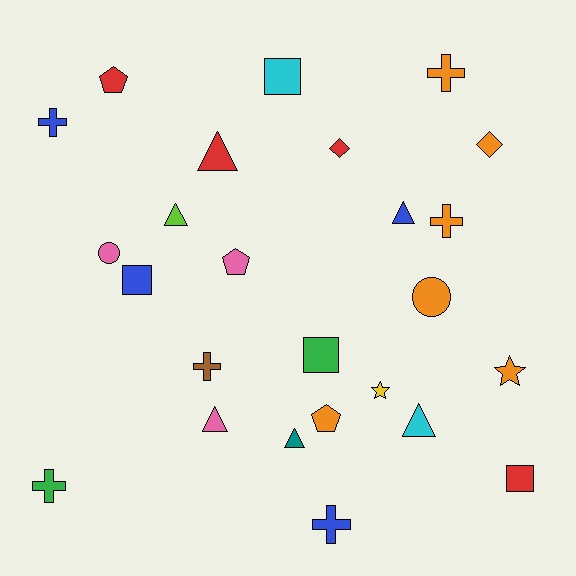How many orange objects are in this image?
There are 6 orange objects.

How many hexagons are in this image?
There are no hexagons.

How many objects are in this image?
There are 25 objects.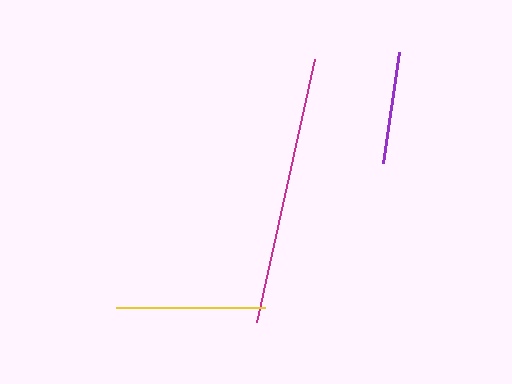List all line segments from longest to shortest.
From longest to shortest: magenta, yellow, purple.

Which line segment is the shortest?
The purple line is the shortest at approximately 112 pixels.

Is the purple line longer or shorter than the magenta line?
The magenta line is longer than the purple line.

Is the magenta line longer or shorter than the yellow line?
The magenta line is longer than the yellow line.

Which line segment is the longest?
The magenta line is the longest at approximately 269 pixels.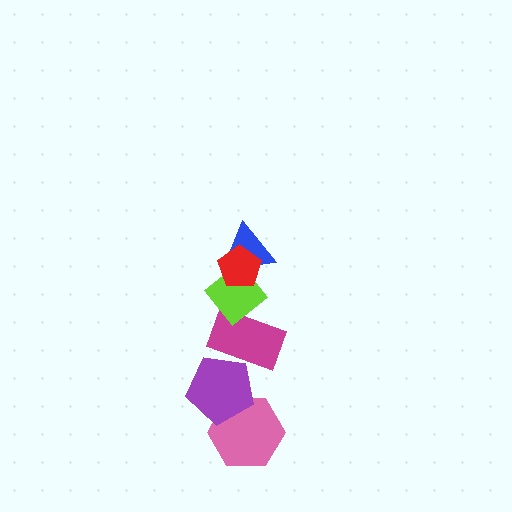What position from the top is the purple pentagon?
The purple pentagon is 5th from the top.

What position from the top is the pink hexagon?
The pink hexagon is 6th from the top.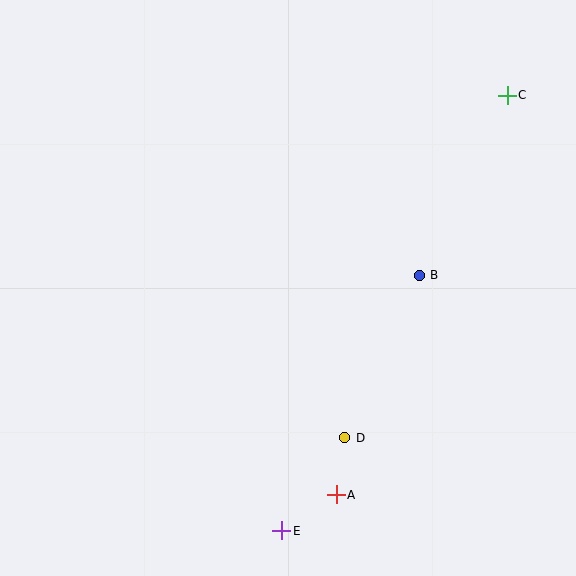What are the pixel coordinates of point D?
Point D is at (345, 438).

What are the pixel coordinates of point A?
Point A is at (336, 495).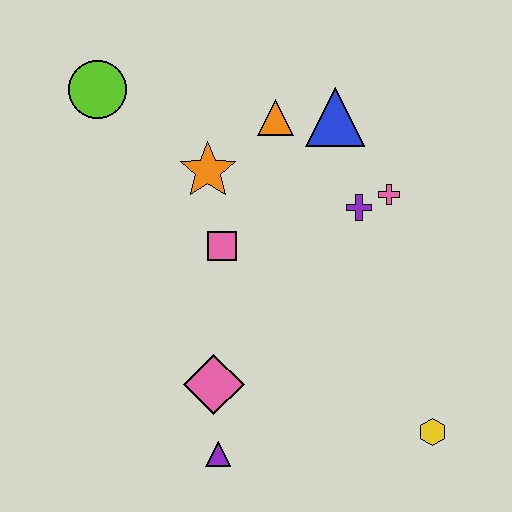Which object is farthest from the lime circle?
The yellow hexagon is farthest from the lime circle.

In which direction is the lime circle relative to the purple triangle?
The lime circle is above the purple triangle.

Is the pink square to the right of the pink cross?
No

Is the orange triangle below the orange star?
No